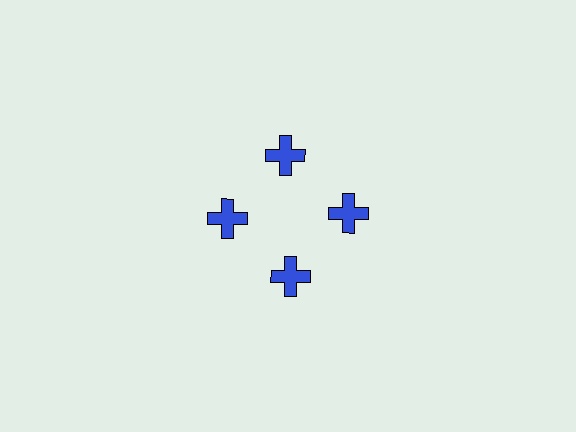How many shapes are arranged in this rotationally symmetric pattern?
There are 4 shapes, arranged in 4 groups of 1.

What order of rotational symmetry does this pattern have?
This pattern has 4-fold rotational symmetry.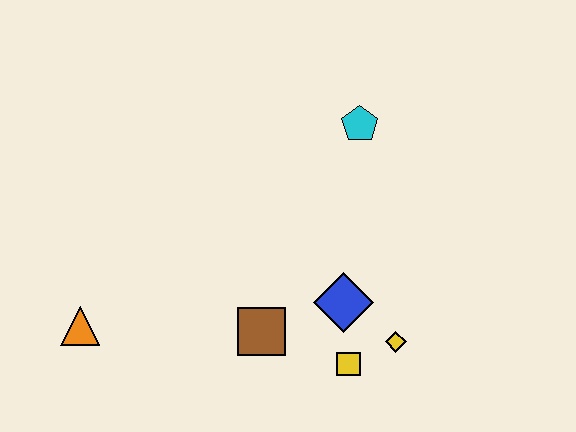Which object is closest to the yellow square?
The yellow diamond is closest to the yellow square.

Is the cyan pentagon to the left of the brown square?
No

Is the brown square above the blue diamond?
No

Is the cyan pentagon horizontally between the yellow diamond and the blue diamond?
Yes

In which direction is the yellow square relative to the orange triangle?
The yellow square is to the right of the orange triangle.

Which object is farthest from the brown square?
The cyan pentagon is farthest from the brown square.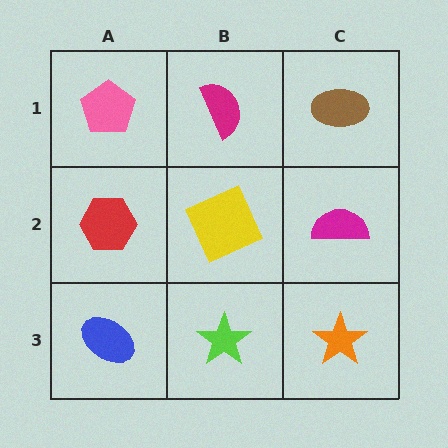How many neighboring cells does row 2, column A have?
3.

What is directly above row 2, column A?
A pink pentagon.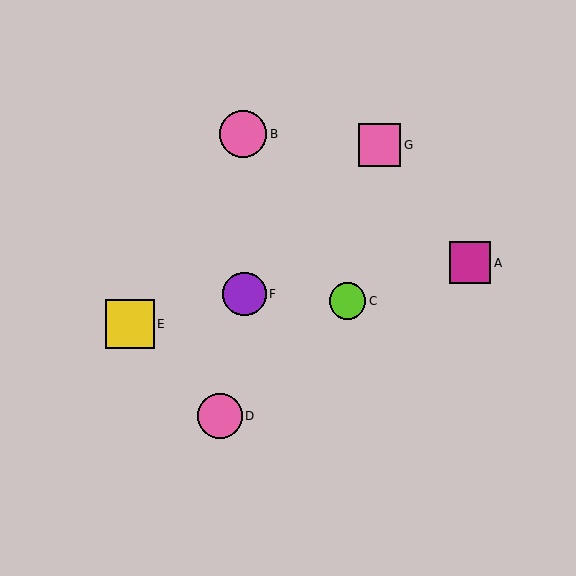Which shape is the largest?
The yellow square (labeled E) is the largest.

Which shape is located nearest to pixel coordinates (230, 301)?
The purple circle (labeled F) at (244, 294) is nearest to that location.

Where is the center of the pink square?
The center of the pink square is at (380, 145).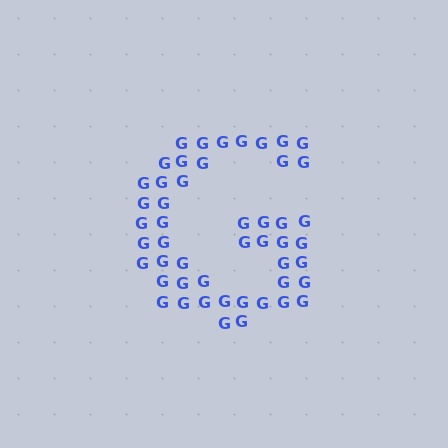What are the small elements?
The small elements are letter G's.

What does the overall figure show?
The overall figure shows the letter G.